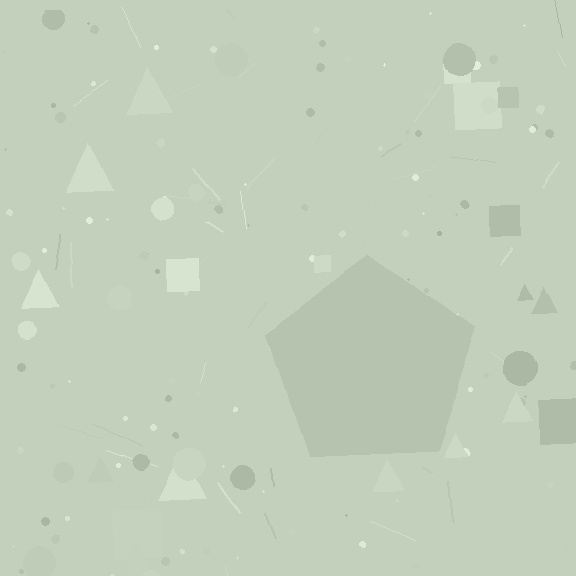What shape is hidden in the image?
A pentagon is hidden in the image.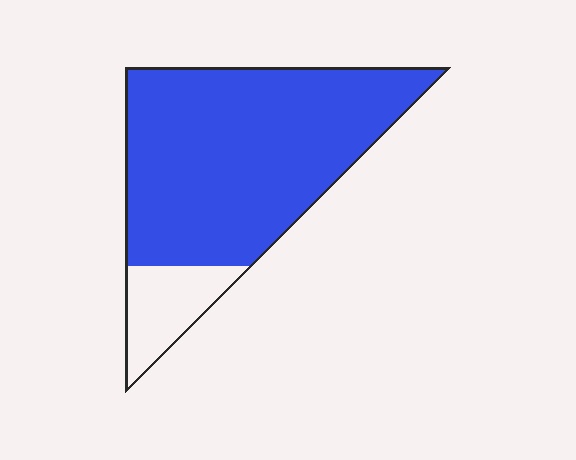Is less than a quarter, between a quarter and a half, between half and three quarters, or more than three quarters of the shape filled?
More than three quarters.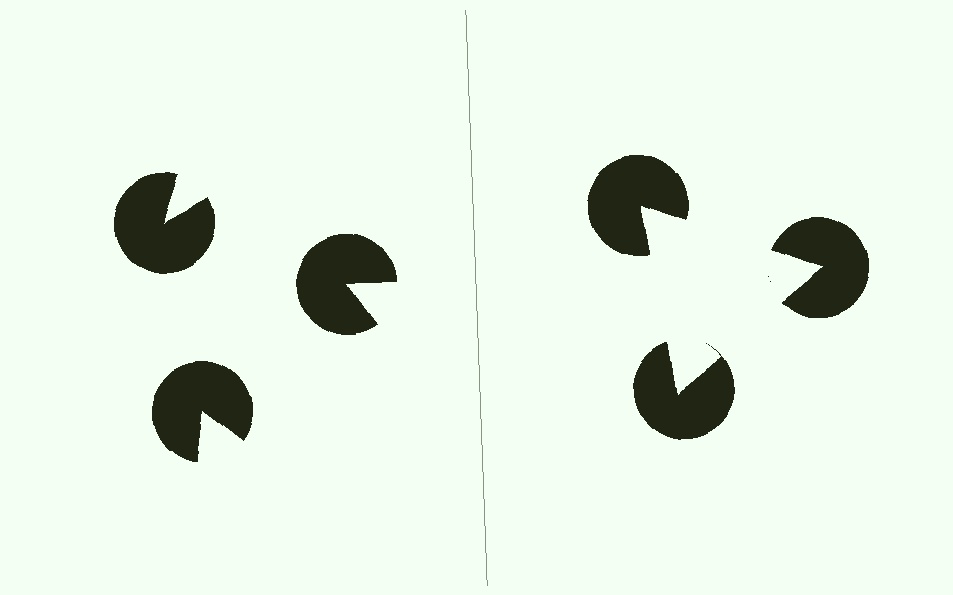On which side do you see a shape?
An illusory triangle appears on the right side. On the left side the wedge cuts are rotated, so no coherent shape forms.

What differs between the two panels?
The pac-man discs are positioned identically on both sides; only the wedge orientations differ. On the right they align to a triangle; on the left they are misaligned.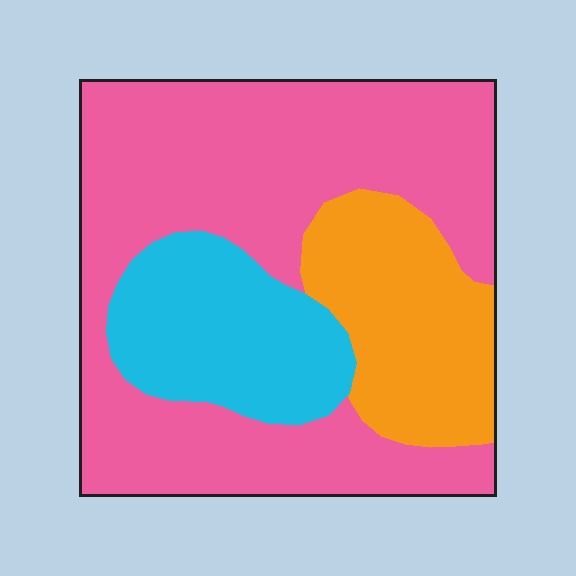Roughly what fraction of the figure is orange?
Orange takes up about one fifth (1/5) of the figure.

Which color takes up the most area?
Pink, at roughly 60%.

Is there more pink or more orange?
Pink.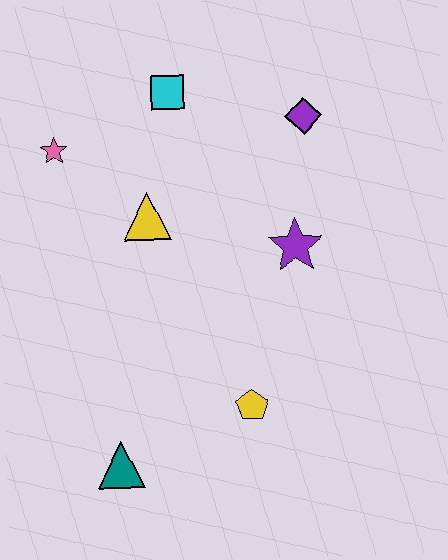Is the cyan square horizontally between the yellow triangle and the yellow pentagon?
Yes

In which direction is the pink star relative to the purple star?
The pink star is to the left of the purple star.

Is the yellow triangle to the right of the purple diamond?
No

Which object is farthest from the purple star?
The teal triangle is farthest from the purple star.